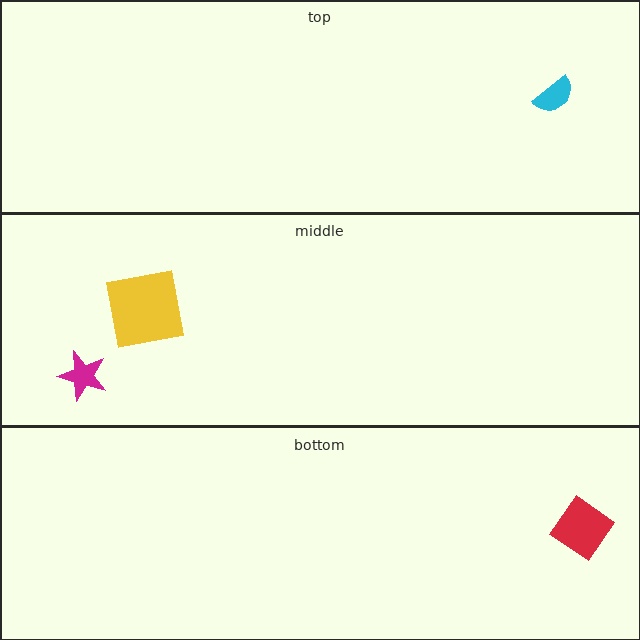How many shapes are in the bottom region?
1.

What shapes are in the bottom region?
The red diamond.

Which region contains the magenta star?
The middle region.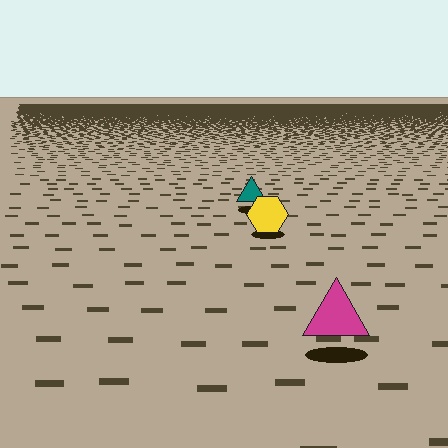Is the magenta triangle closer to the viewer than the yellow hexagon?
Yes. The magenta triangle is closer — you can tell from the texture gradient: the ground texture is coarser near it.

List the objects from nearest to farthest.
From nearest to farthest: the magenta triangle, the yellow hexagon, the teal triangle.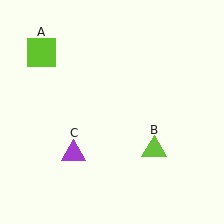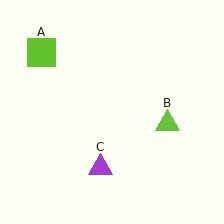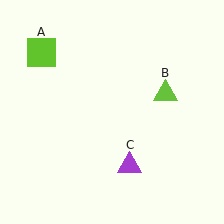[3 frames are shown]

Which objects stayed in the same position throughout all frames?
Lime square (object A) remained stationary.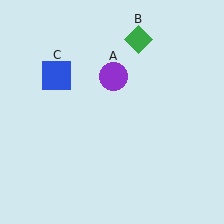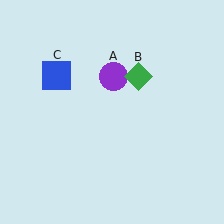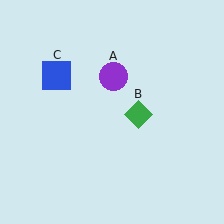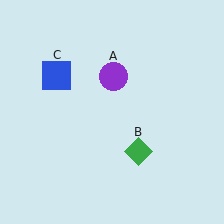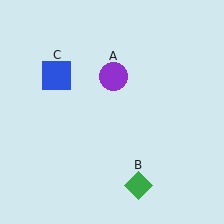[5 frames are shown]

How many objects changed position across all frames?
1 object changed position: green diamond (object B).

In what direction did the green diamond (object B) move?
The green diamond (object B) moved down.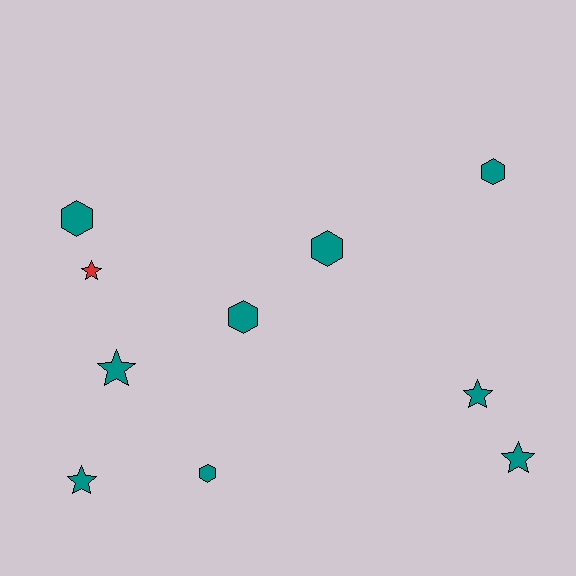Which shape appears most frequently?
Hexagon, with 5 objects.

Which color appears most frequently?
Teal, with 9 objects.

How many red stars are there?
There is 1 red star.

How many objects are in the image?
There are 10 objects.